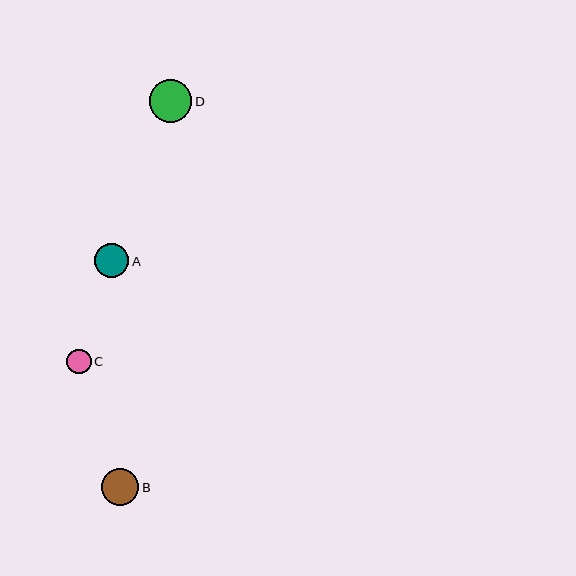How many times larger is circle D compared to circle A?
Circle D is approximately 1.3 times the size of circle A.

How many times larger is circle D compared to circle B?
Circle D is approximately 1.2 times the size of circle B.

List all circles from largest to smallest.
From largest to smallest: D, B, A, C.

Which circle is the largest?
Circle D is the largest with a size of approximately 43 pixels.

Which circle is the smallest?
Circle C is the smallest with a size of approximately 24 pixels.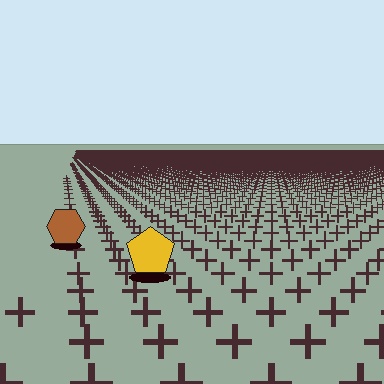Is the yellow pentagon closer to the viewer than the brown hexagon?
Yes. The yellow pentagon is closer — you can tell from the texture gradient: the ground texture is coarser near it.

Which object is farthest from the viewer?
The brown hexagon is farthest from the viewer. It appears smaller and the ground texture around it is denser.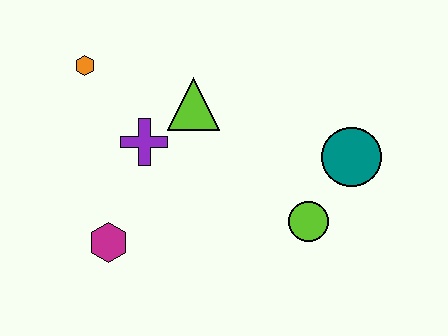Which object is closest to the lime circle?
The teal circle is closest to the lime circle.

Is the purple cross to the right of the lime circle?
No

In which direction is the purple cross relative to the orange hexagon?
The purple cross is below the orange hexagon.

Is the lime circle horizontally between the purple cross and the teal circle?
Yes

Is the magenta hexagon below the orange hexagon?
Yes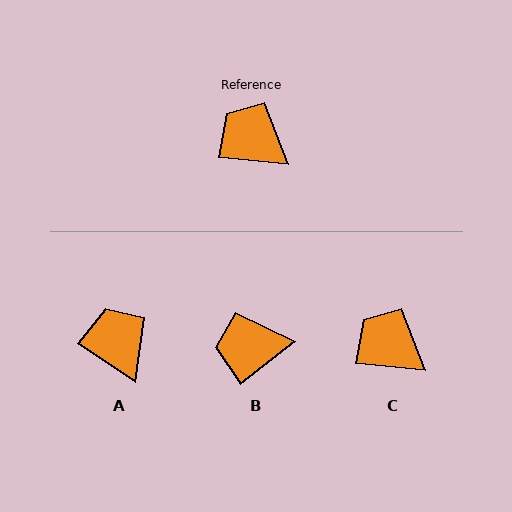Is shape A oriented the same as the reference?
No, it is off by about 29 degrees.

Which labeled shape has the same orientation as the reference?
C.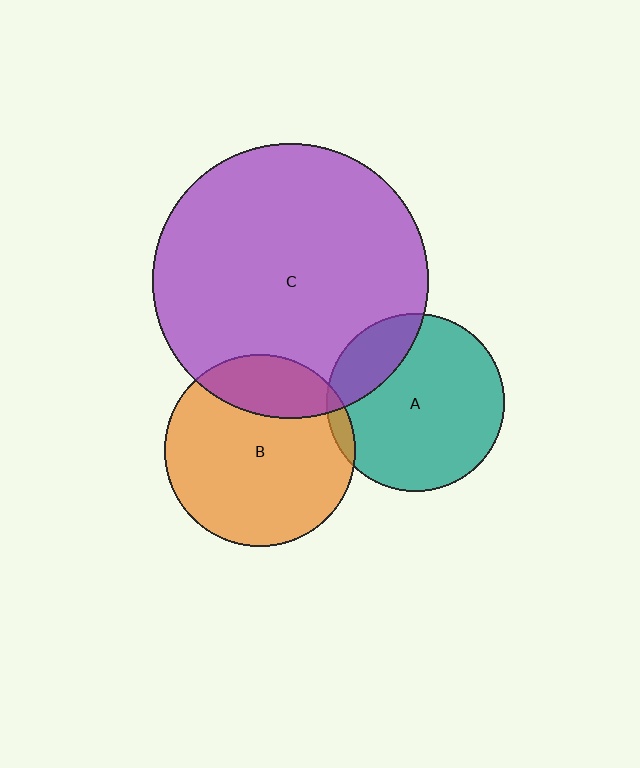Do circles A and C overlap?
Yes.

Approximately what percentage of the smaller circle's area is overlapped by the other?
Approximately 20%.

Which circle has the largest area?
Circle C (purple).